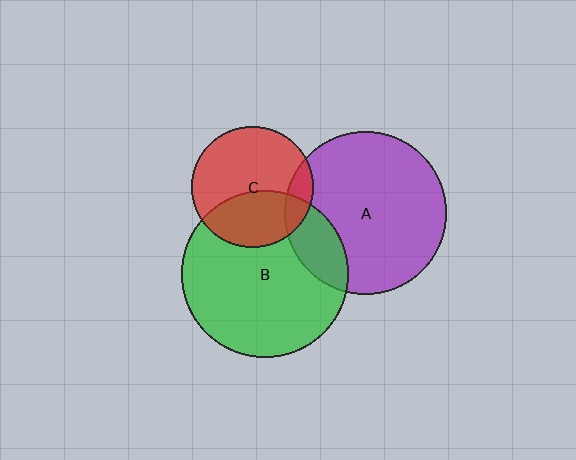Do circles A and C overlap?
Yes.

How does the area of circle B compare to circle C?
Approximately 1.9 times.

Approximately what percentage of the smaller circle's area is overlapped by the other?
Approximately 10%.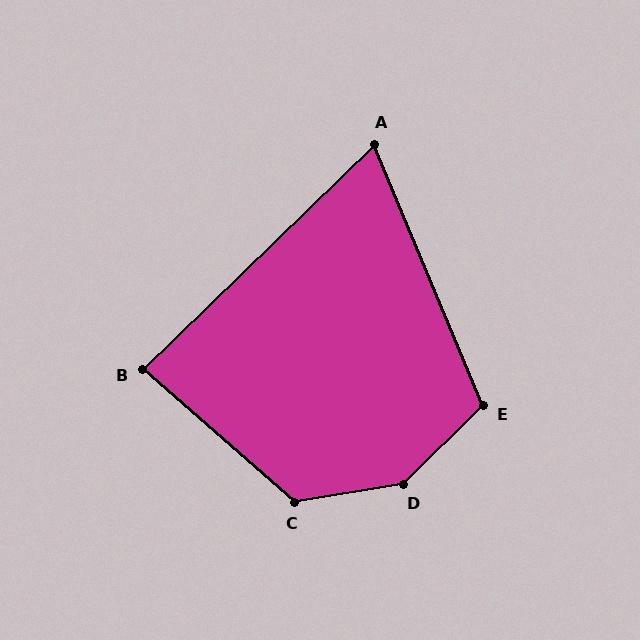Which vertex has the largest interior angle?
D, at approximately 145 degrees.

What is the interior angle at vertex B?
Approximately 85 degrees (approximately right).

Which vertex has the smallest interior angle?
A, at approximately 68 degrees.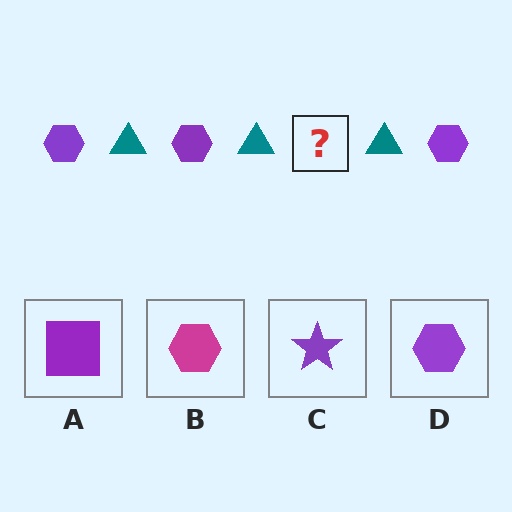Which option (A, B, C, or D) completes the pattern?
D.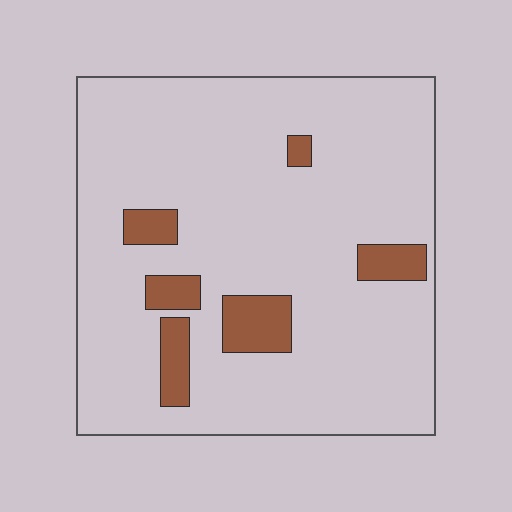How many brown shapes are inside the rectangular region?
6.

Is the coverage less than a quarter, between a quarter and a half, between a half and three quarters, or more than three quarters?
Less than a quarter.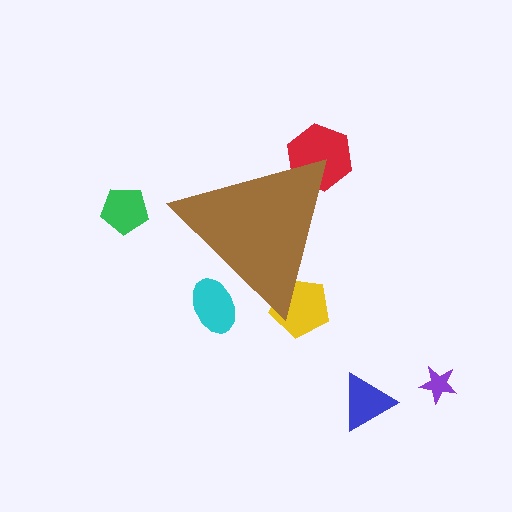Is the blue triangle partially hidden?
No, the blue triangle is fully visible.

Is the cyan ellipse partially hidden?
Yes, the cyan ellipse is partially hidden behind the brown triangle.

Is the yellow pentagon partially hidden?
Yes, the yellow pentagon is partially hidden behind the brown triangle.